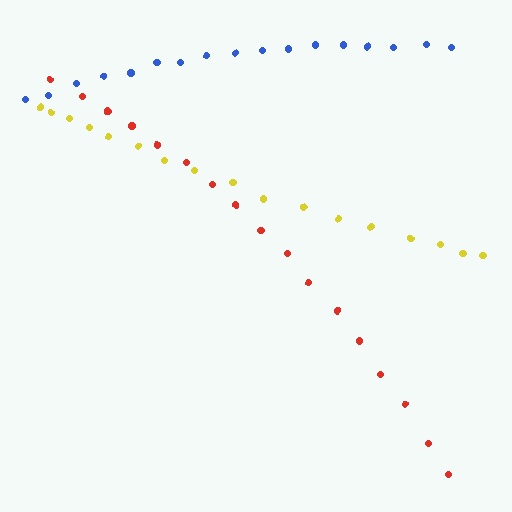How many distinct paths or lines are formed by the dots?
There are 3 distinct paths.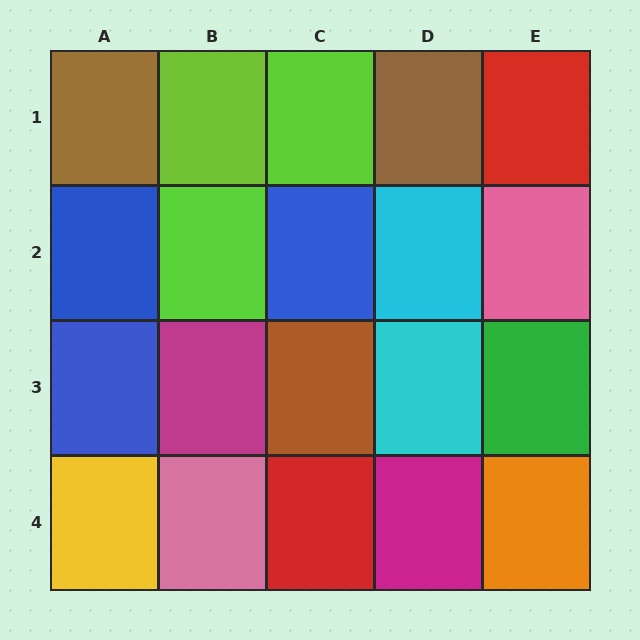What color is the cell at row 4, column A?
Yellow.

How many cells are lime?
3 cells are lime.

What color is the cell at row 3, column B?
Magenta.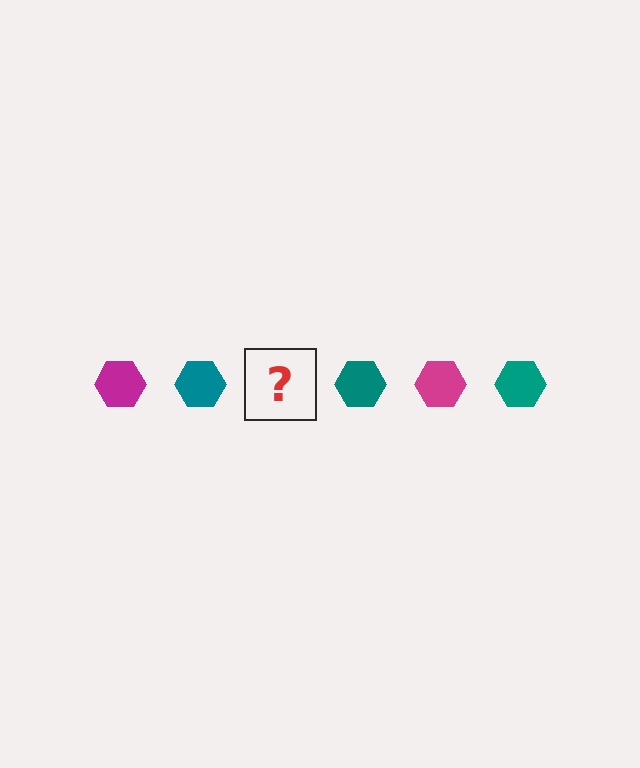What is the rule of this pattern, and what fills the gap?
The rule is that the pattern cycles through magenta, teal hexagons. The gap should be filled with a magenta hexagon.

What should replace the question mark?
The question mark should be replaced with a magenta hexagon.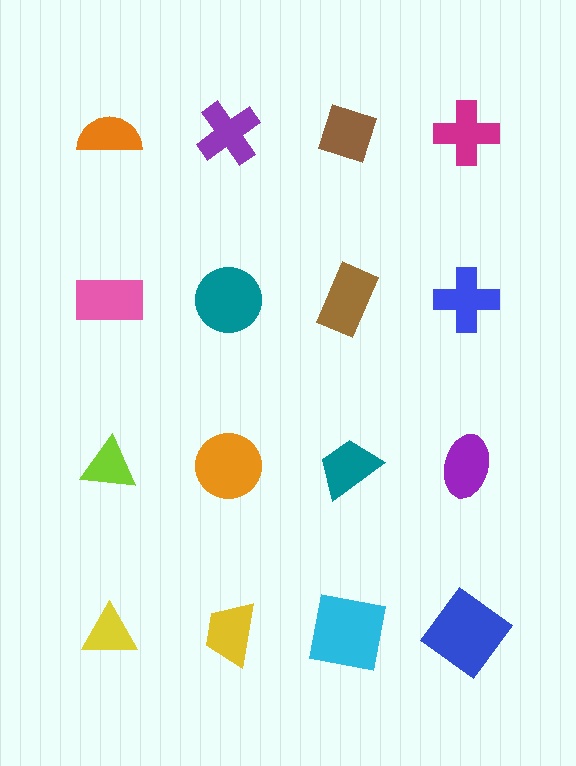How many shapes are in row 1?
4 shapes.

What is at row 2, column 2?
A teal circle.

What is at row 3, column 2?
An orange circle.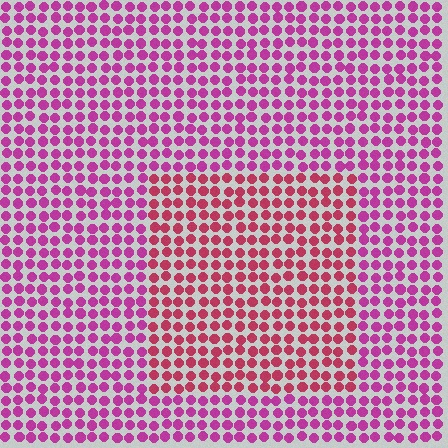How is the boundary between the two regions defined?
The boundary is defined purely by a slight shift in hue (about 30 degrees). Spacing, size, and orientation are identical on both sides.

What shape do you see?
I see a rectangle.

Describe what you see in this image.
The image is filled with small magenta elements in a uniform arrangement. A rectangle-shaped region is visible where the elements are tinted to a slightly different hue, forming a subtle color boundary.